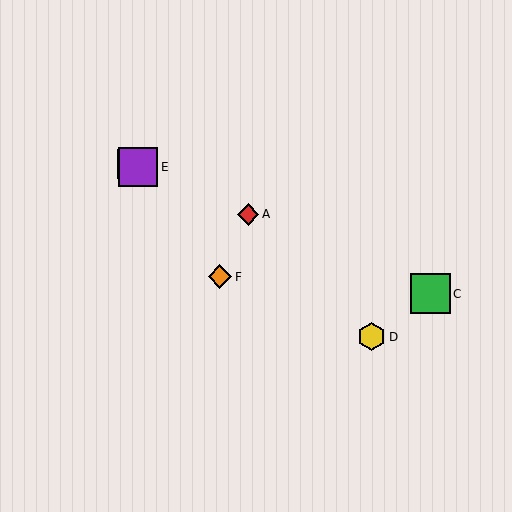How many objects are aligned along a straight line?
4 objects (A, B, C, E) are aligned along a straight line.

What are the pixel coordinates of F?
Object F is at (220, 277).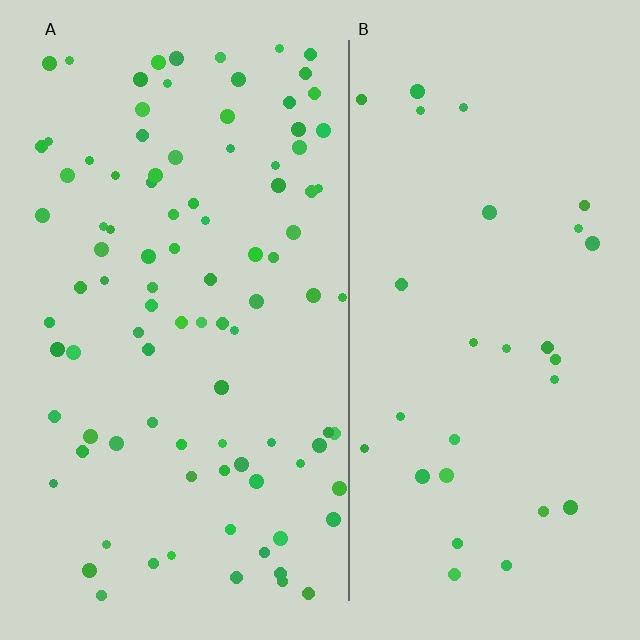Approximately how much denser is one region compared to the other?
Approximately 3.1× — region A over region B.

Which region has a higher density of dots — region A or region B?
A (the left).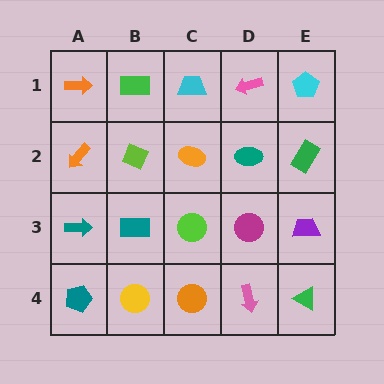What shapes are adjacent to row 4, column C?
A lime circle (row 3, column C), a yellow circle (row 4, column B), a pink arrow (row 4, column D).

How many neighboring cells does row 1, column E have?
2.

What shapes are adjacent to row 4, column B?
A teal rectangle (row 3, column B), a teal pentagon (row 4, column A), an orange circle (row 4, column C).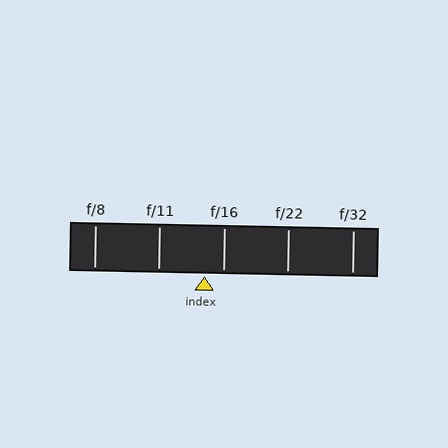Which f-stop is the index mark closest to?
The index mark is closest to f/16.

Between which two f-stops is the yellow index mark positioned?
The index mark is between f/11 and f/16.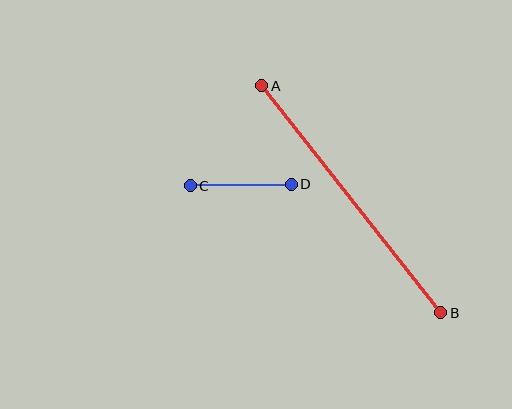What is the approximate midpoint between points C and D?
The midpoint is at approximately (241, 185) pixels.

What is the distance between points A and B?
The distance is approximately 289 pixels.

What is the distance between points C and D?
The distance is approximately 101 pixels.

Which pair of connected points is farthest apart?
Points A and B are farthest apart.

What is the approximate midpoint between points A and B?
The midpoint is at approximately (351, 199) pixels.